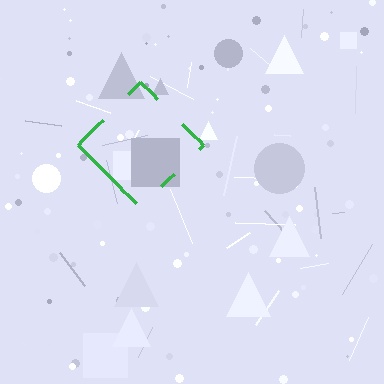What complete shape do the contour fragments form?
The contour fragments form a diamond.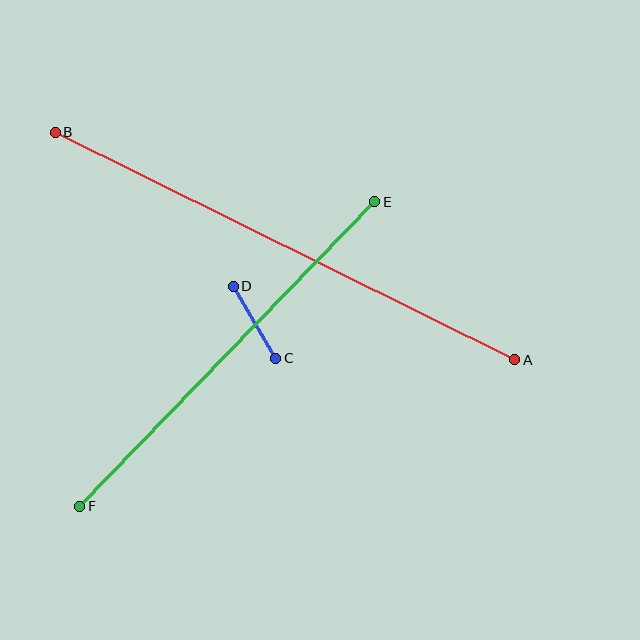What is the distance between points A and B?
The distance is approximately 513 pixels.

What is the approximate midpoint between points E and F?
The midpoint is at approximately (227, 354) pixels.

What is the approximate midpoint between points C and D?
The midpoint is at approximately (254, 322) pixels.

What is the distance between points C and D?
The distance is approximately 84 pixels.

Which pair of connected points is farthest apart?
Points A and B are farthest apart.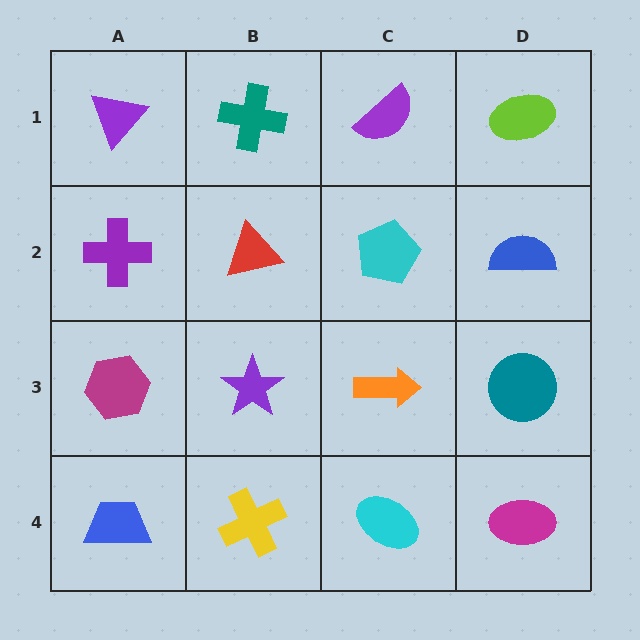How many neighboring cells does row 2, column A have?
3.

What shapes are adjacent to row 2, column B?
A teal cross (row 1, column B), a purple star (row 3, column B), a purple cross (row 2, column A), a cyan pentagon (row 2, column C).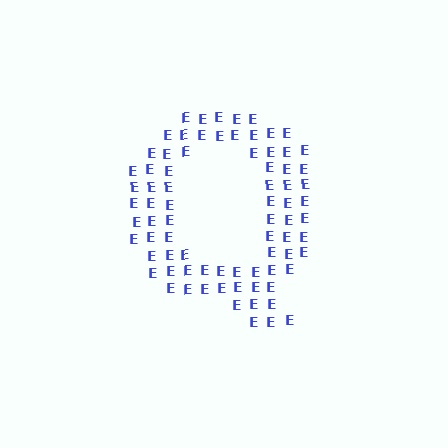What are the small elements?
The small elements are letter E's.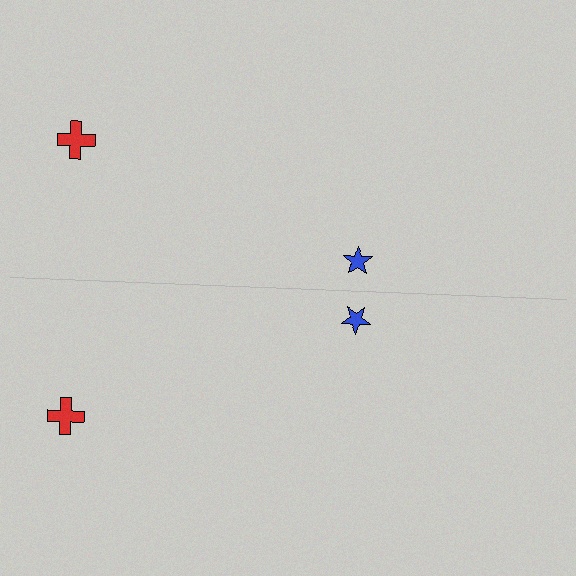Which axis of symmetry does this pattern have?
The pattern has a horizontal axis of symmetry running through the center of the image.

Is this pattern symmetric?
Yes, this pattern has bilateral (reflection) symmetry.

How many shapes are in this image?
There are 4 shapes in this image.